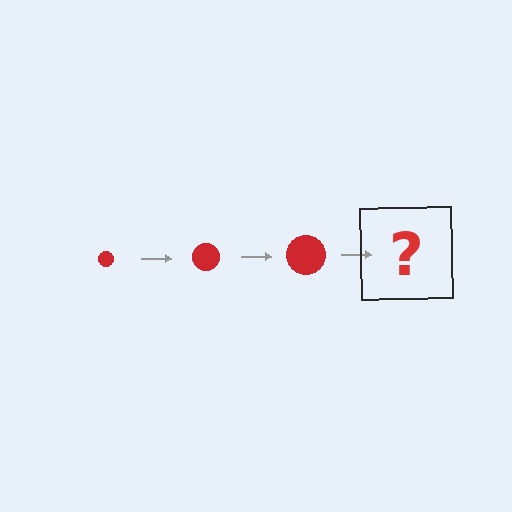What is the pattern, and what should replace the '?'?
The pattern is that the circle gets progressively larger each step. The '?' should be a red circle, larger than the previous one.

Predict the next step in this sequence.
The next step is a red circle, larger than the previous one.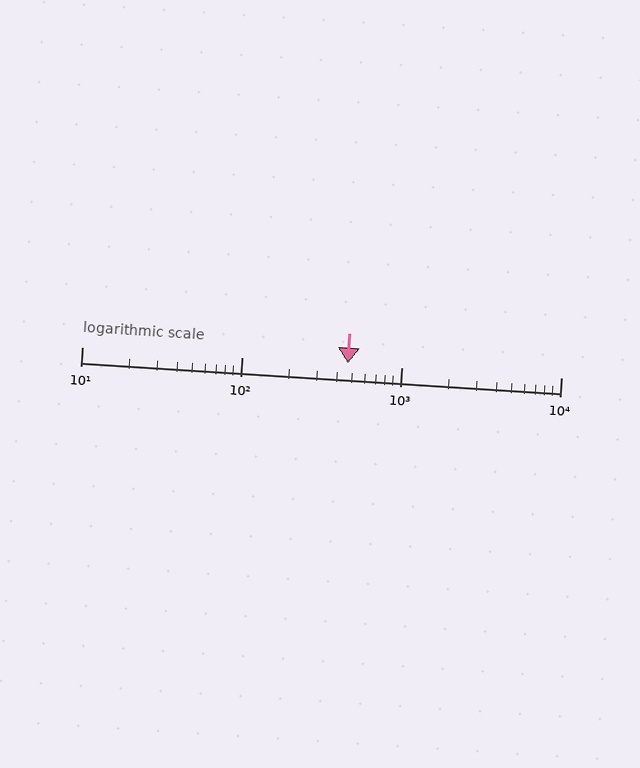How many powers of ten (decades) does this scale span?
The scale spans 3 decades, from 10 to 10000.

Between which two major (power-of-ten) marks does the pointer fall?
The pointer is between 100 and 1000.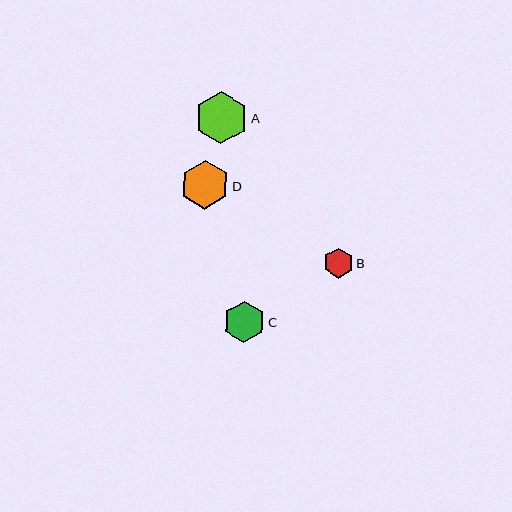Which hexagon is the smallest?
Hexagon B is the smallest with a size of approximately 30 pixels.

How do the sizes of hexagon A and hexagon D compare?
Hexagon A and hexagon D are approximately the same size.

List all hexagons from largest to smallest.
From largest to smallest: A, D, C, B.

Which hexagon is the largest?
Hexagon A is the largest with a size of approximately 53 pixels.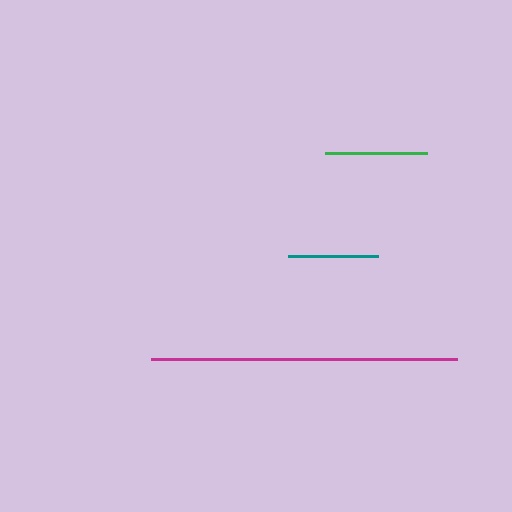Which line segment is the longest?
The magenta line is the longest at approximately 306 pixels.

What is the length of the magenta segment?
The magenta segment is approximately 306 pixels long.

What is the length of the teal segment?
The teal segment is approximately 91 pixels long.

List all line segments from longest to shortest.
From longest to shortest: magenta, green, teal.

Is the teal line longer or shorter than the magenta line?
The magenta line is longer than the teal line.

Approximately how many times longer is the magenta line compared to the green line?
The magenta line is approximately 3.0 times the length of the green line.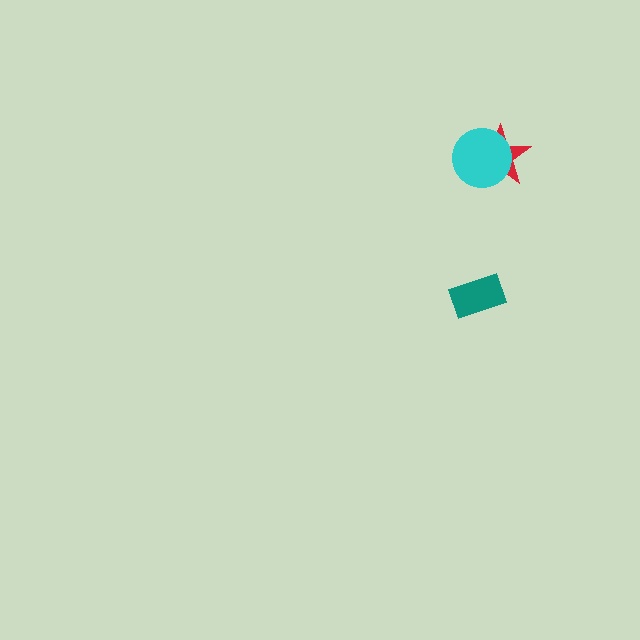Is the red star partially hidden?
Yes, it is partially covered by another shape.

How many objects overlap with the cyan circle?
1 object overlaps with the cyan circle.